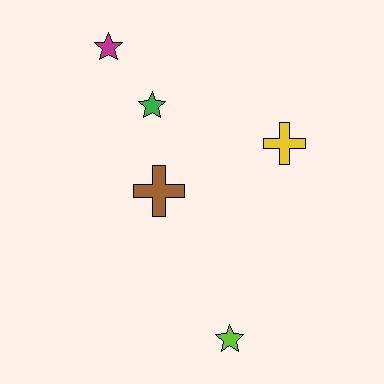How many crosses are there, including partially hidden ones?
There are 2 crosses.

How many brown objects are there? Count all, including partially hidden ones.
There is 1 brown object.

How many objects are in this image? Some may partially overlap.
There are 5 objects.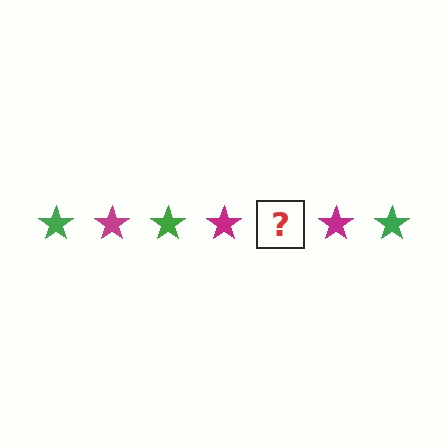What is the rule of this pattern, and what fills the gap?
The rule is that the pattern cycles through green, magenta stars. The gap should be filled with a green star.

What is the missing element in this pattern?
The missing element is a green star.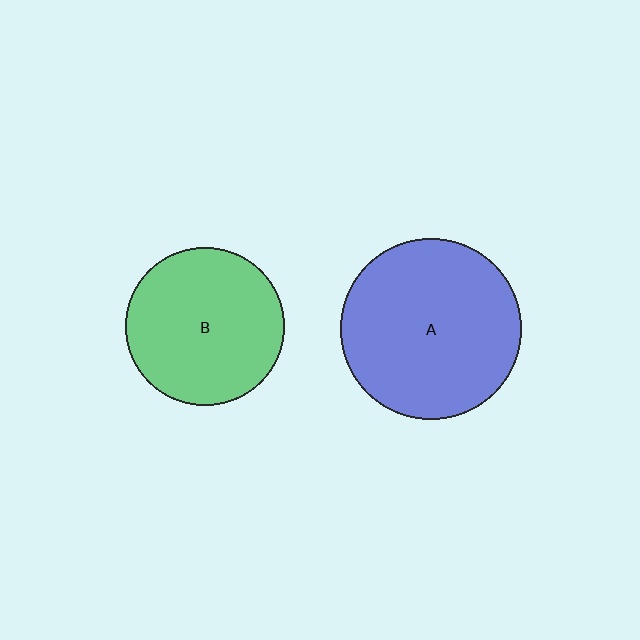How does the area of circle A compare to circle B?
Approximately 1.3 times.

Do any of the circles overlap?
No, none of the circles overlap.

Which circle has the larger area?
Circle A (blue).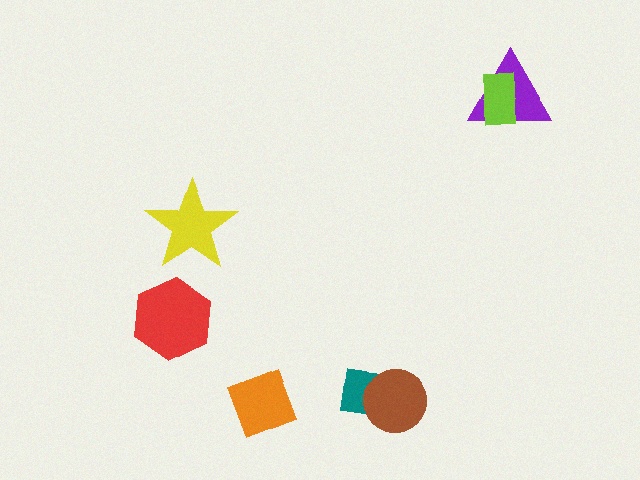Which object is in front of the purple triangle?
The lime rectangle is in front of the purple triangle.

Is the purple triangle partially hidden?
Yes, it is partially covered by another shape.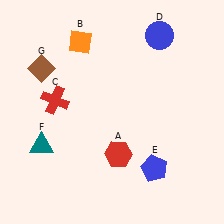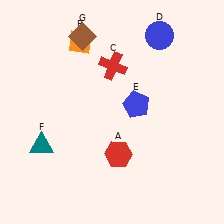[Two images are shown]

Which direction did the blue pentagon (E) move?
The blue pentagon (E) moved up.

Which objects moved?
The objects that moved are: the red cross (C), the blue pentagon (E), the brown diamond (G).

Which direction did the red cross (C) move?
The red cross (C) moved right.